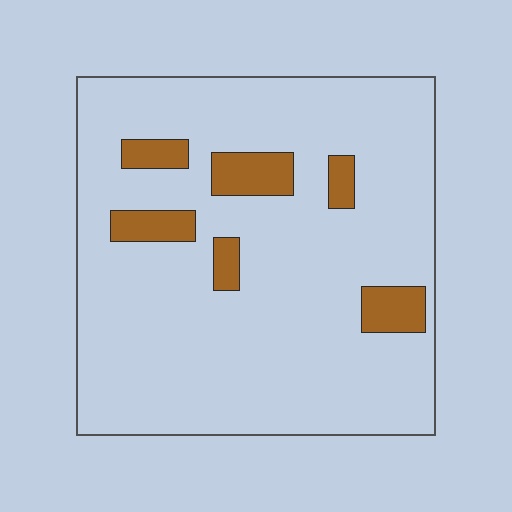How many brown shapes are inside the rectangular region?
6.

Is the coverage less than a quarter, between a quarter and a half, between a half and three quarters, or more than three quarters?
Less than a quarter.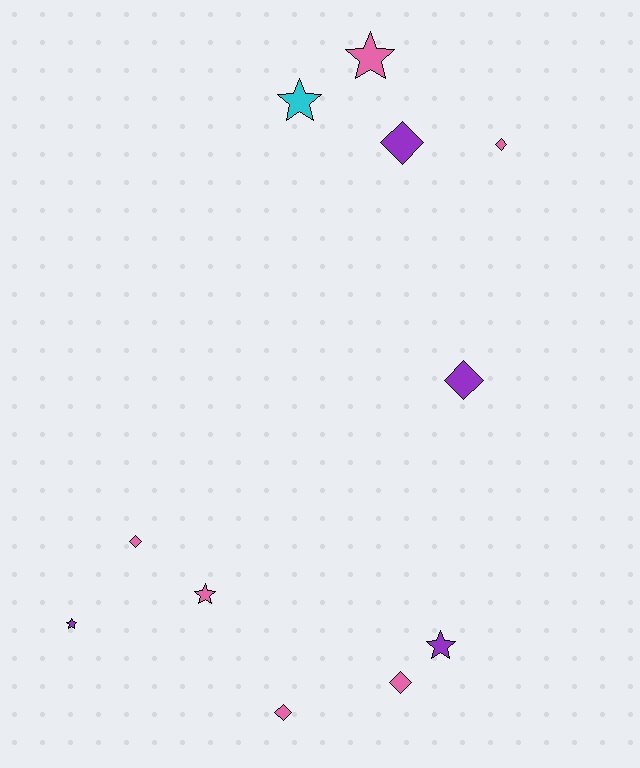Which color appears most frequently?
Pink, with 6 objects.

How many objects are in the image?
There are 11 objects.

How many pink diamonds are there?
There are 4 pink diamonds.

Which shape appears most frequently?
Diamond, with 6 objects.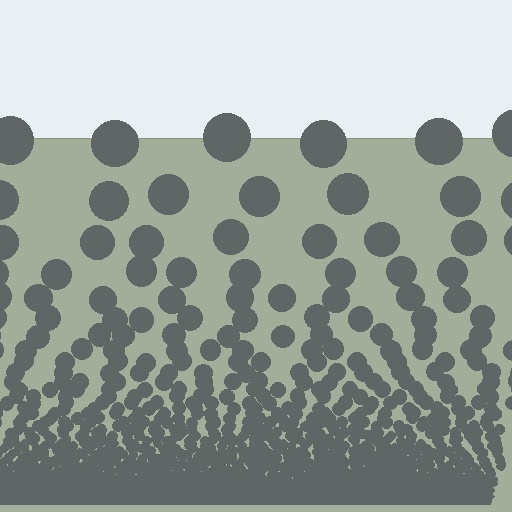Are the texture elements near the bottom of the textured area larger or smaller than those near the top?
Smaller. The gradient is inverted — elements near the bottom are smaller and denser.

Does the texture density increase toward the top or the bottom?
Density increases toward the bottom.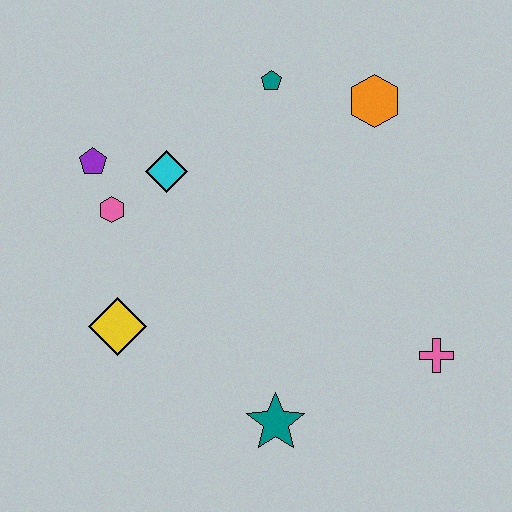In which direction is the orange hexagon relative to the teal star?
The orange hexagon is above the teal star.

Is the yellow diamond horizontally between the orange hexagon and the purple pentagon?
Yes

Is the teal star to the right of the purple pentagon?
Yes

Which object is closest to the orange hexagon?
The teal pentagon is closest to the orange hexagon.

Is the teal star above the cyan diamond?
No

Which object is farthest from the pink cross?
The purple pentagon is farthest from the pink cross.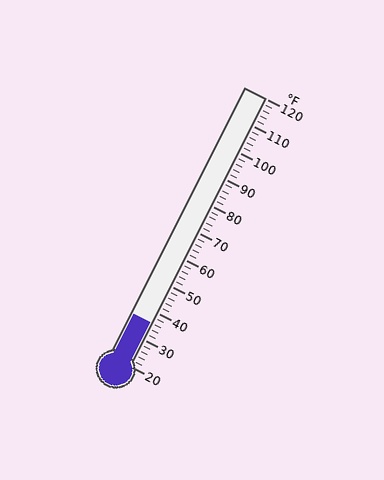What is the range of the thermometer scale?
The thermometer scale ranges from 20°F to 120°F.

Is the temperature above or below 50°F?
The temperature is below 50°F.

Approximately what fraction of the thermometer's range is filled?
The thermometer is filled to approximately 15% of its range.